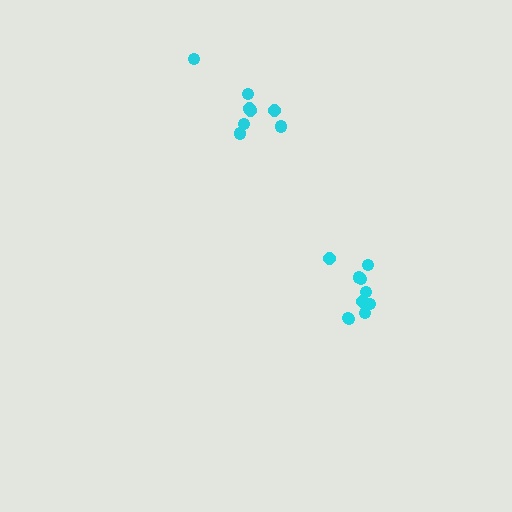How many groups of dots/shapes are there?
There are 2 groups.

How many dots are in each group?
Group 1: 8 dots, Group 2: 10 dots (18 total).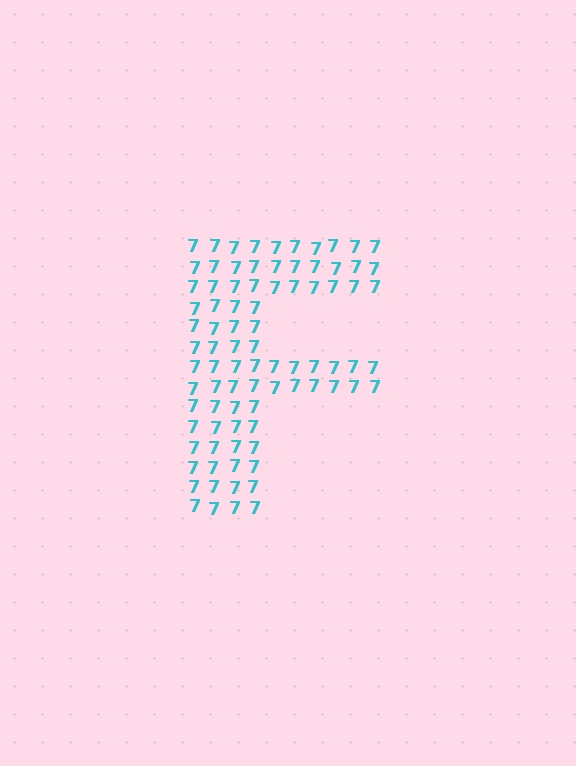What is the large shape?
The large shape is the letter F.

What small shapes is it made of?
It is made of small digit 7's.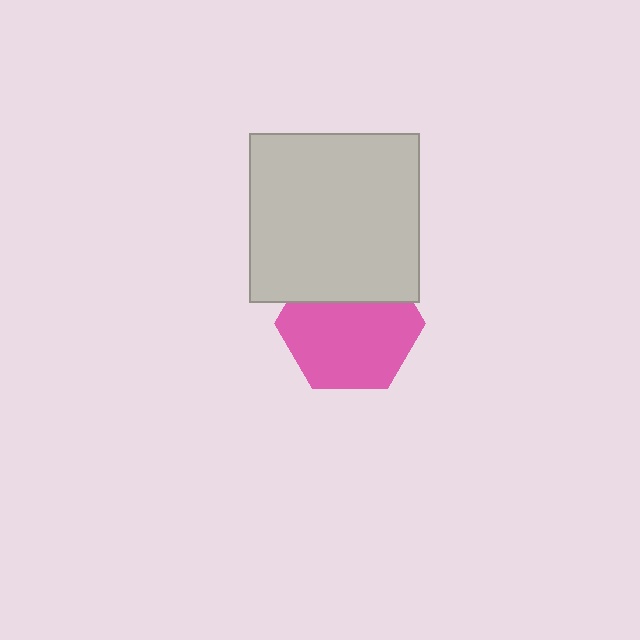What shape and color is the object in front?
The object in front is a light gray square.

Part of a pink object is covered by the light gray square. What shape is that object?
It is a hexagon.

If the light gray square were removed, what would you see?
You would see the complete pink hexagon.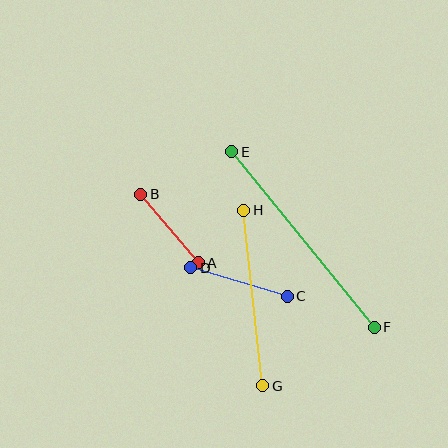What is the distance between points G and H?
The distance is approximately 176 pixels.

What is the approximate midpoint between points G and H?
The midpoint is at approximately (253, 298) pixels.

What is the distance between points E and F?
The distance is approximately 226 pixels.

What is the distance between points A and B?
The distance is approximately 89 pixels.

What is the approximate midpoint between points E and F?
The midpoint is at approximately (303, 239) pixels.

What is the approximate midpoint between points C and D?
The midpoint is at approximately (239, 282) pixels.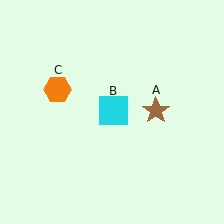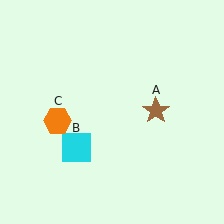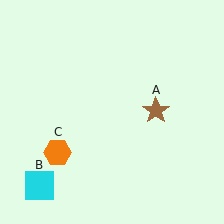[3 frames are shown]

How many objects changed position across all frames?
2 objects changed position: cyan square (object B), orange hexagon (object C).